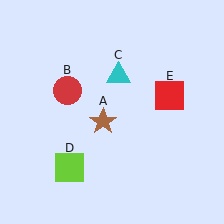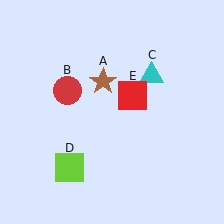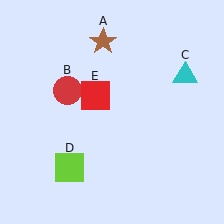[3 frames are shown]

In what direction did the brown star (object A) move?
The brown star (object A) moved up.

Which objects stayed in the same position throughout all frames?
Red circle (object B) and lime square (object D) remained stationary.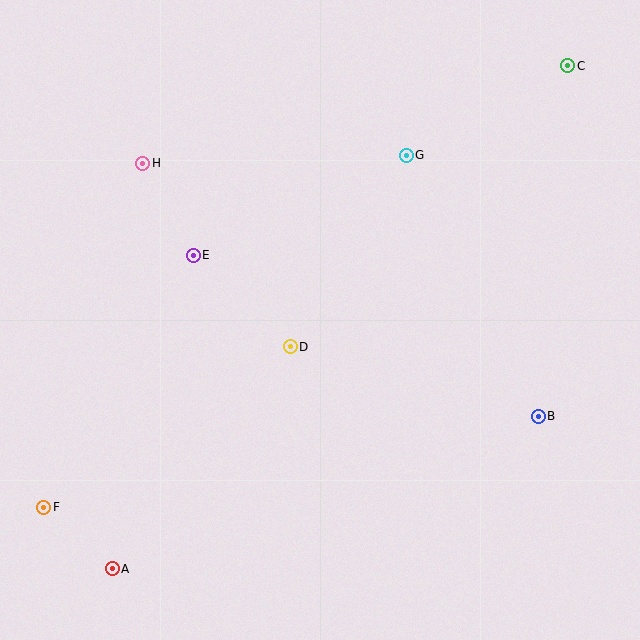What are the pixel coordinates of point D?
Point D is at (290, 347).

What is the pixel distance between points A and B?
The distance between A and B is 453 pixels.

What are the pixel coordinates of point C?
Point C is at (568, 66).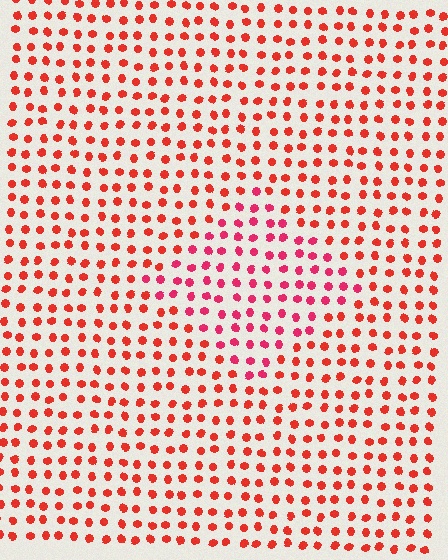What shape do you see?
I see a diamond.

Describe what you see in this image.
The image is filled with small red elements in a uniform arrangement. A diamond-shaped region is visible where the elements are tinted to a slightly different hue, forming a subtle color boundary.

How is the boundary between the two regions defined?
The boundary is defined purely by a slight shift in hue (about 24 degrees). Spacing, size, and orientation are identical on both sides.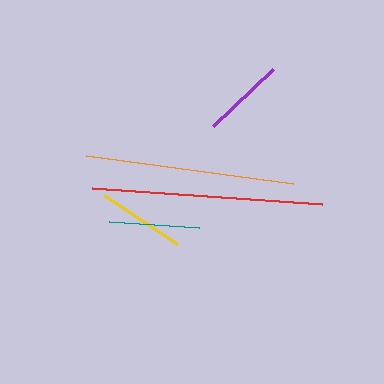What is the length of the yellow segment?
The yellow segment is approximately 88 pixels long.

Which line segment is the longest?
The red line is the longest at approximately 231 pixels.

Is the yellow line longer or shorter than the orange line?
The orange line is longer than the yellow line.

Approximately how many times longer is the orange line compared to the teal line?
The orange line is approximately 2.3 times the length of the teal line.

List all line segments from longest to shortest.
From longest to shortest: red, orange, teal, yellow, purple.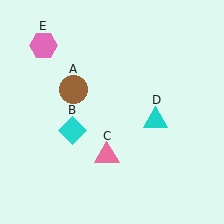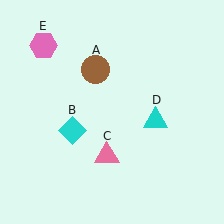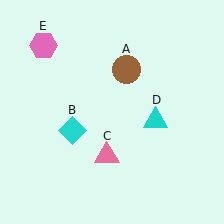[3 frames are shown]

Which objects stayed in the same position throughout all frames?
Cyan diamond (object B) and pink triangle (object C) and cyan triangle (object D) and pink hexagon (object E) remained stationary.